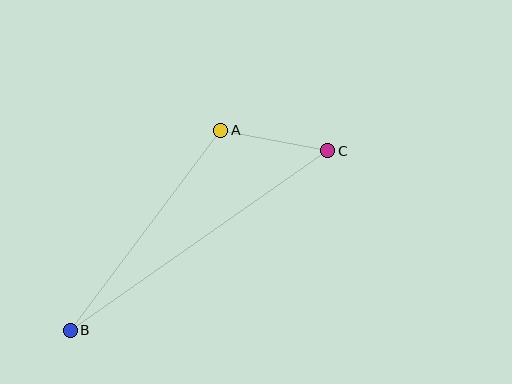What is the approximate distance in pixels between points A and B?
The distance between A and B is approximately 251 pixels.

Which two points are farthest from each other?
Points B and C are farthest from each other.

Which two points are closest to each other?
Points A and C are closest to each other.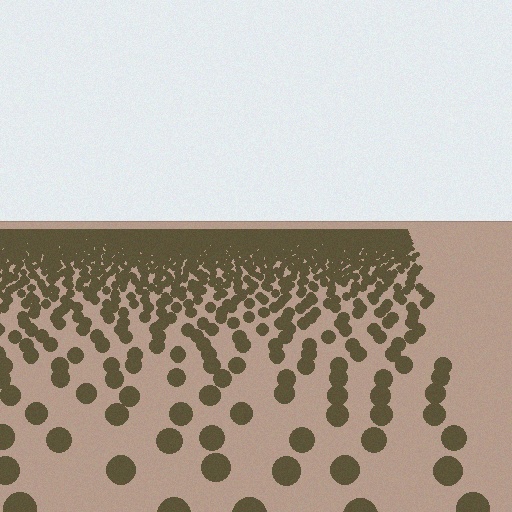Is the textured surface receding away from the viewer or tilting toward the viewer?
The surface is receding away from the viewer. Texture elements get smaller and denser toward the top.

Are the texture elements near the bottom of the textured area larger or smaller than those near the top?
Larger. Near the bottom, elements are closer to the viewer and appear at a bigger on-screen size.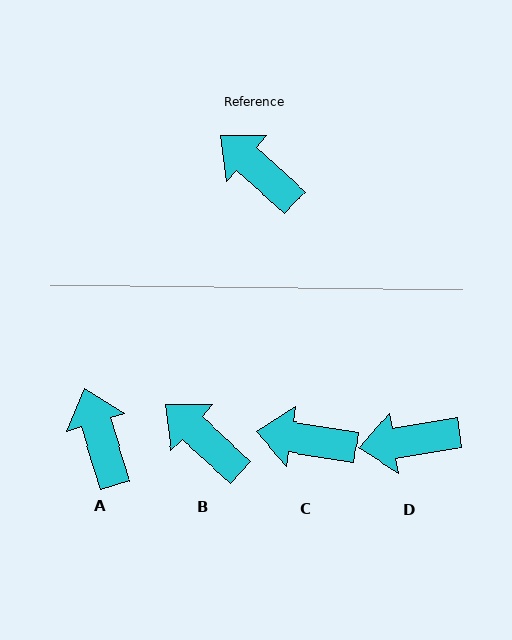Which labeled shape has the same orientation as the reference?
B.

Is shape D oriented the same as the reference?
No, it is off by about 51 degrees.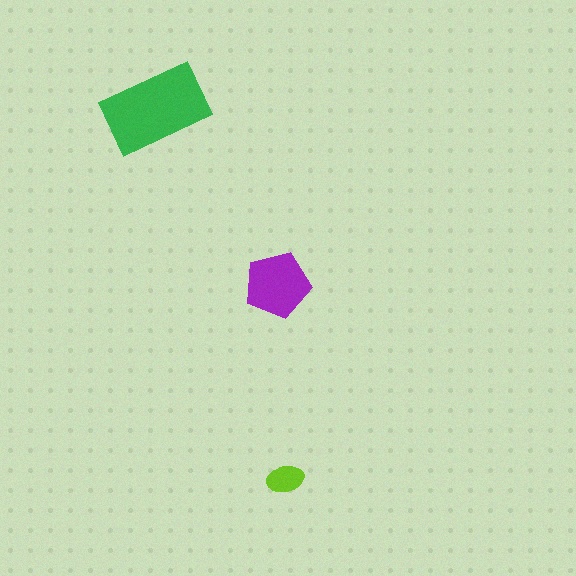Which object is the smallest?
The lime ellipse.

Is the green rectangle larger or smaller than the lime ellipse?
Larger.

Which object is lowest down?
The lime ellipse is bottommost.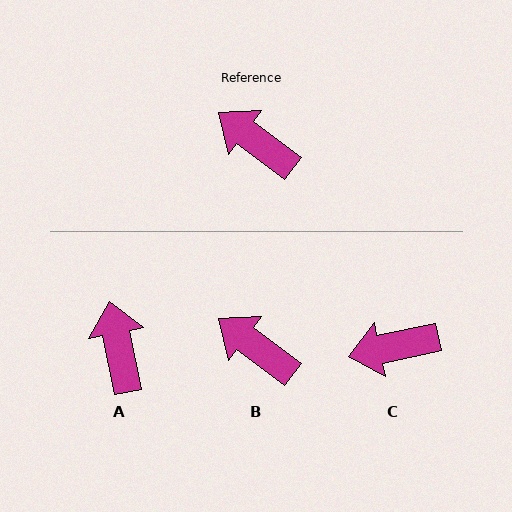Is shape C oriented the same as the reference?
No, it is off by about 49 degrees.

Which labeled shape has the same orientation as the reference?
B.